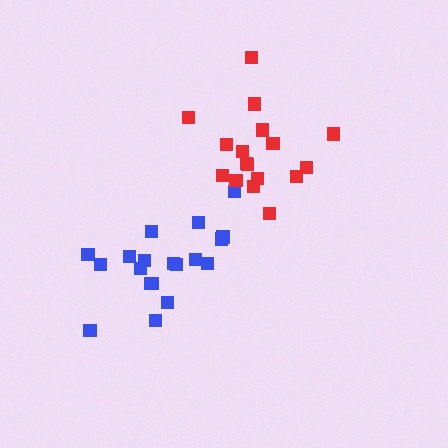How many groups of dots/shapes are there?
There are 2 groups.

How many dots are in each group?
Group 1: 19 dots, Group 2: 18 dots (37 total).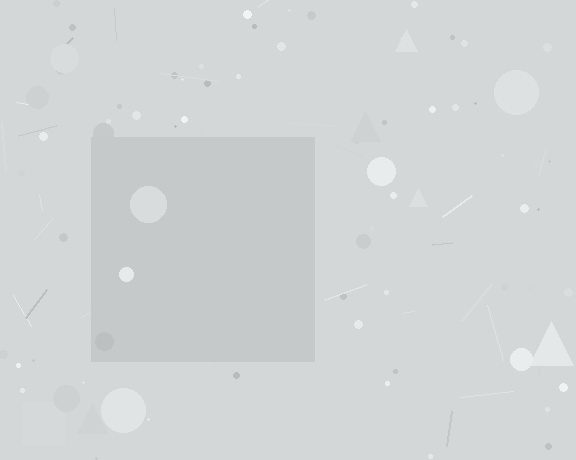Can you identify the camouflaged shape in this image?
The camouflaged shape is a square.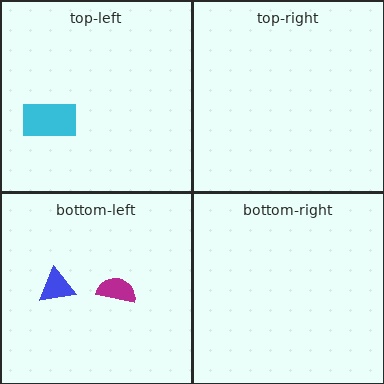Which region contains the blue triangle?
The bottom-left region.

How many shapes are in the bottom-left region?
2.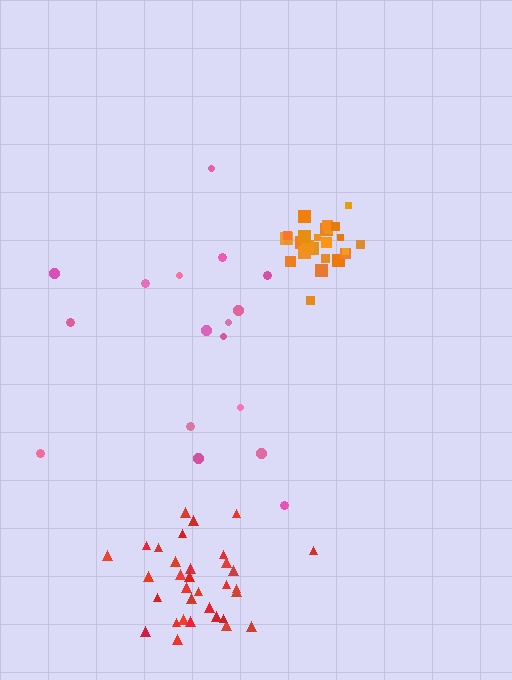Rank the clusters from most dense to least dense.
orange, red, pink.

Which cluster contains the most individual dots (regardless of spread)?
Red (33).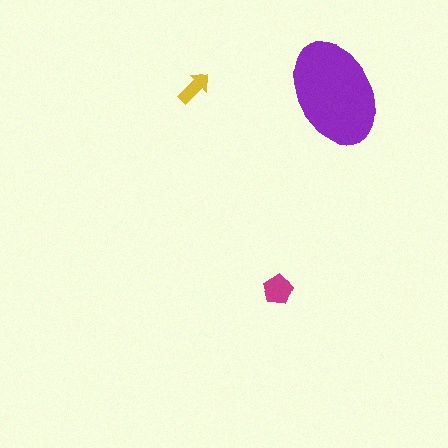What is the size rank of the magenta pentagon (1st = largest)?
2nd.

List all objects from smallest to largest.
The yellow arrow, the magenta pentagon, the purple ellipse.